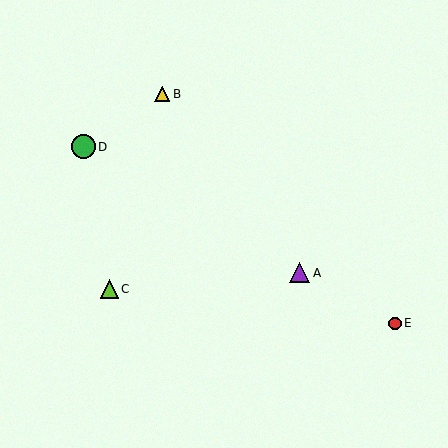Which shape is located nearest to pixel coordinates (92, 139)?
The green circle (labeled D) at (83, 147) is nearest to that location.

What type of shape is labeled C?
Shape C is a lime triangle.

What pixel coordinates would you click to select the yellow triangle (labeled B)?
Click at (162, 94) to select the yellow triangle B.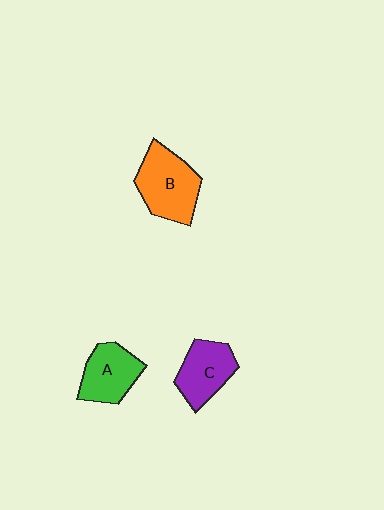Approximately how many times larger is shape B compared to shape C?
Approximately 1.3 times.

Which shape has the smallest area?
Shape C (purple).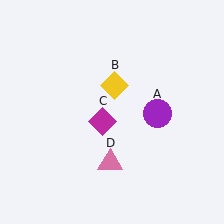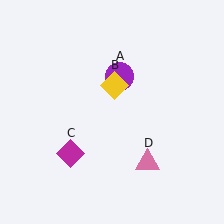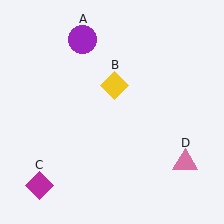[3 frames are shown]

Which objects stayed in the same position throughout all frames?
Yellow diamond (object B) remained stationary.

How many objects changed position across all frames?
3 objects changed position: purple circle (object A), magenta diamond (object C), pink triangle (object D).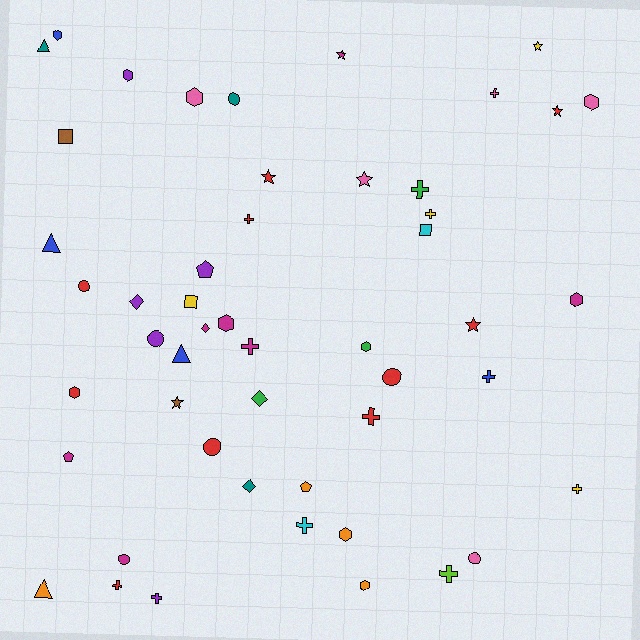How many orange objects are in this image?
There are 4 orange objects.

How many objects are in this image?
There are 50 objects.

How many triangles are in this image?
There are 4 triangles.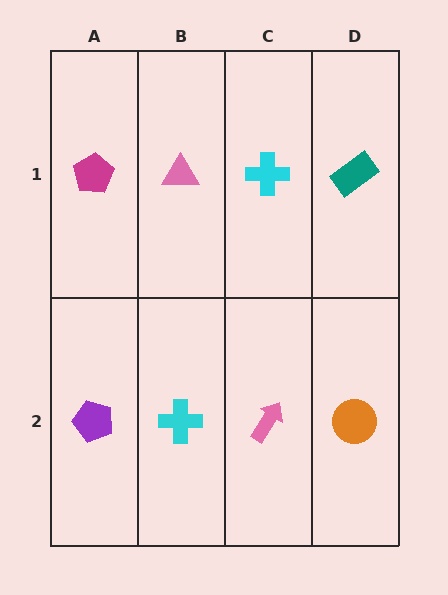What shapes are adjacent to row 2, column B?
A pink triangle (row 1, column B), a purple pentagon (row 2, column A), a pink arrow (row 2, column C).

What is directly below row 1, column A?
A purple pentagon.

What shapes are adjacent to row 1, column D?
An orange circle (row 2, column D), a cyan cross (row 1, column C).